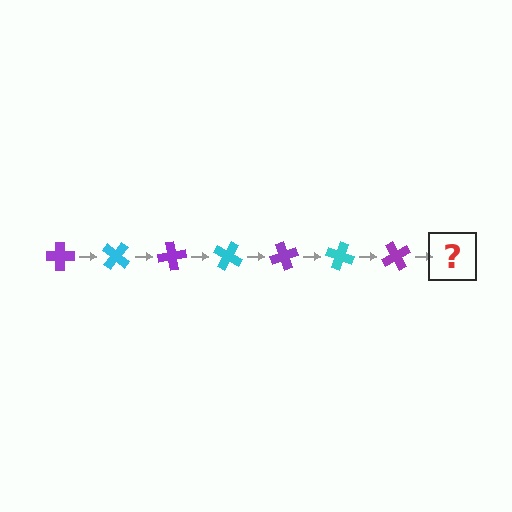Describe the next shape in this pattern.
It should be a cyan cross, rotated 280 degrees from the start.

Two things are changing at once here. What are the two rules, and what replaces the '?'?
The two rules are that it rotates 40 degrees each step and the color cycles through purple and cyan. The '?' should be a cyan cross, rotated 280 degrees from the start.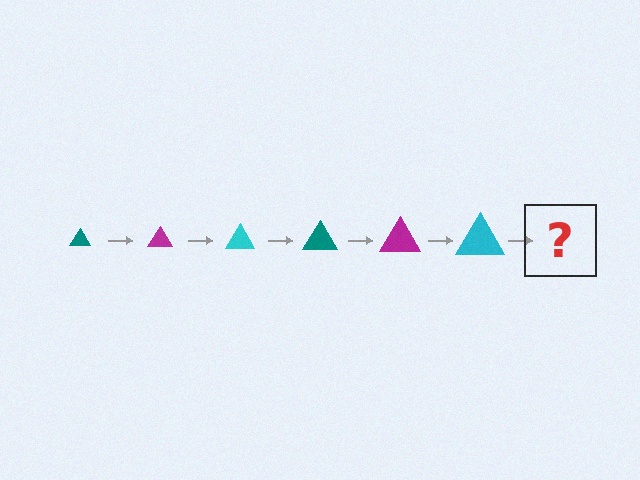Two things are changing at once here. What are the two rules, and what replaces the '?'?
The two rules are that the triangle grows larger each step and the color cycles through teal, magenta, and cyan. The '?' should be a teal triangle, larger than the previous one.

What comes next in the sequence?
The next element should be a teal triangle, larger than the previous one.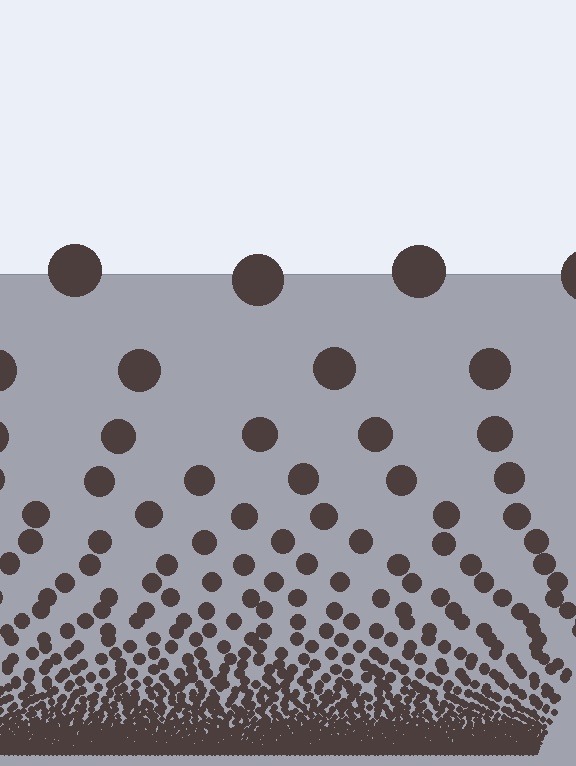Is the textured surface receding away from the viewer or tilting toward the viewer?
The surface appears to tilt toward the viewer. Texture elements get larger and sparser toward the top.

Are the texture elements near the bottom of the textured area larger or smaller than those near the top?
Smaller. The gradient is inverted — elements near the bottom are smaller and denser.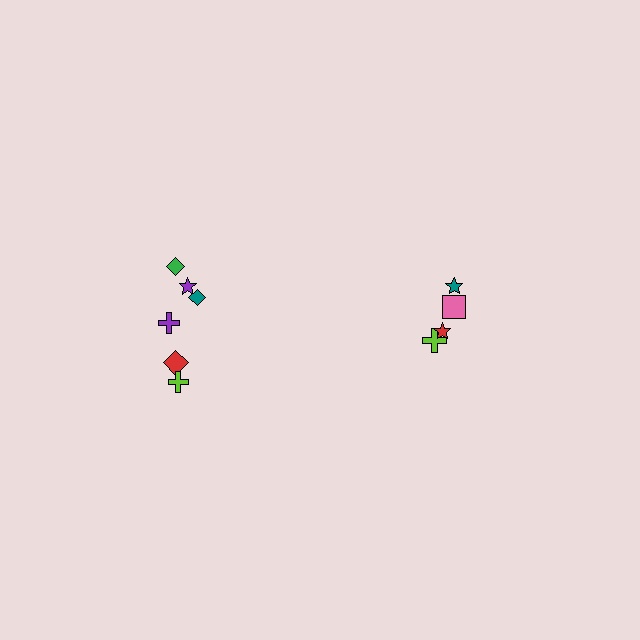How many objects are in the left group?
There are 6 objects.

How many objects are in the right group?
There are 4 objects.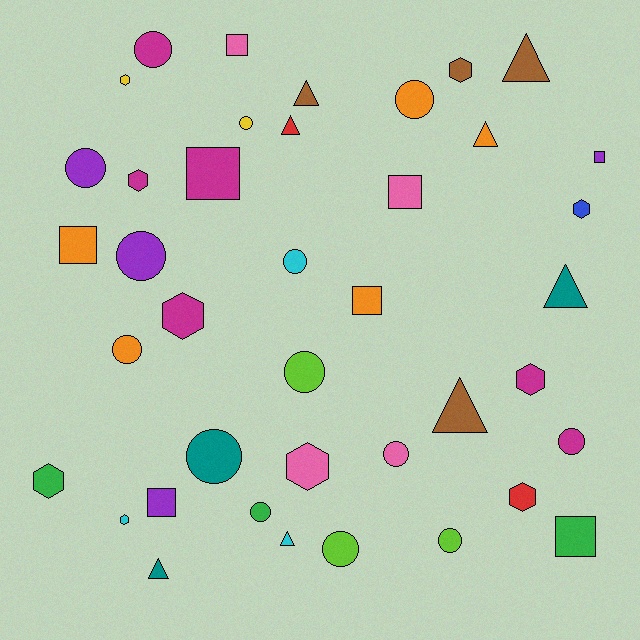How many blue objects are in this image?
There is 1 blue object.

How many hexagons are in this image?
There are 10 hexagons.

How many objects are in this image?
There are 40 objects.